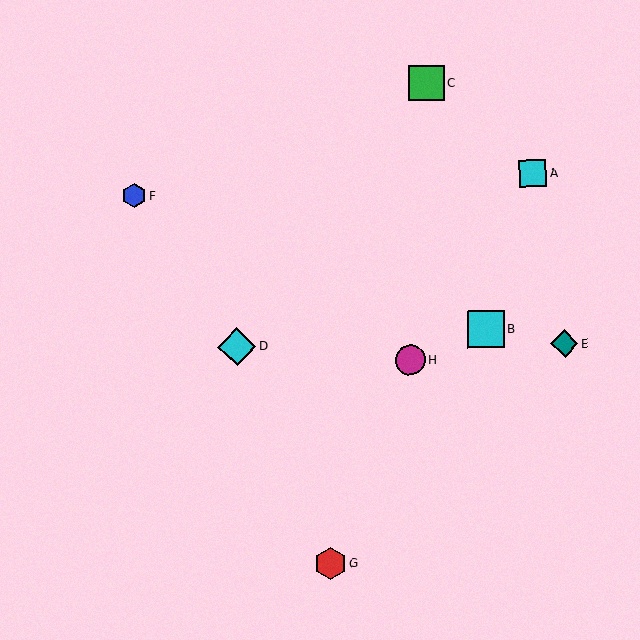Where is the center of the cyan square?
The center of the cyan square is at (486, 329).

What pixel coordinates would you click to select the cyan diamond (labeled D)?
Click at (237, 347) to select the cyan diamond D.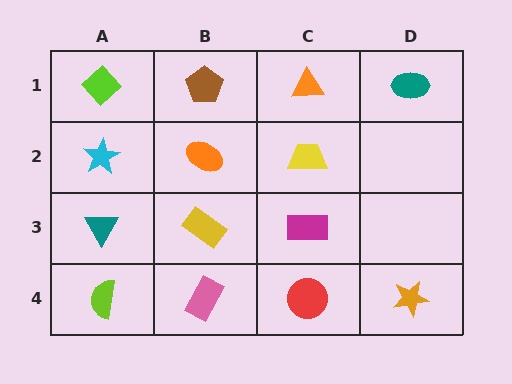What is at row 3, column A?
A teal triangle.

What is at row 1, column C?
An orange triangle.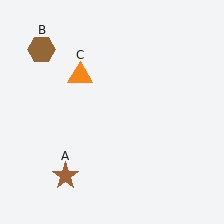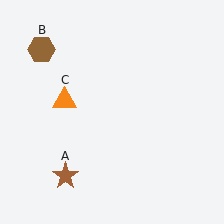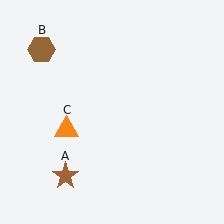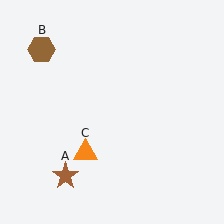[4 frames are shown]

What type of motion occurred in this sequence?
The orange triangle (object C) rotated counterclockwise around the center of the scene.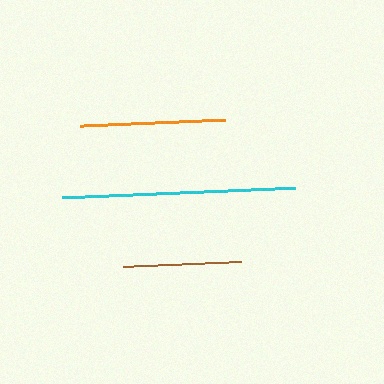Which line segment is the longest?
The cyan line is the longest at approximately 234 pixels.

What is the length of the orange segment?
The orange segment is approximately 146 pixels long.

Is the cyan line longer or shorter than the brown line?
The cyan line is longer than the brown line.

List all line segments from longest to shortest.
From longest to shortest: cyan, orange, brown.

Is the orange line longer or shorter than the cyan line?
The cyan line is longer than the orange line.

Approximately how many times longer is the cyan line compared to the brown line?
The cyan line is approximately 2.0 times the length of the brown line.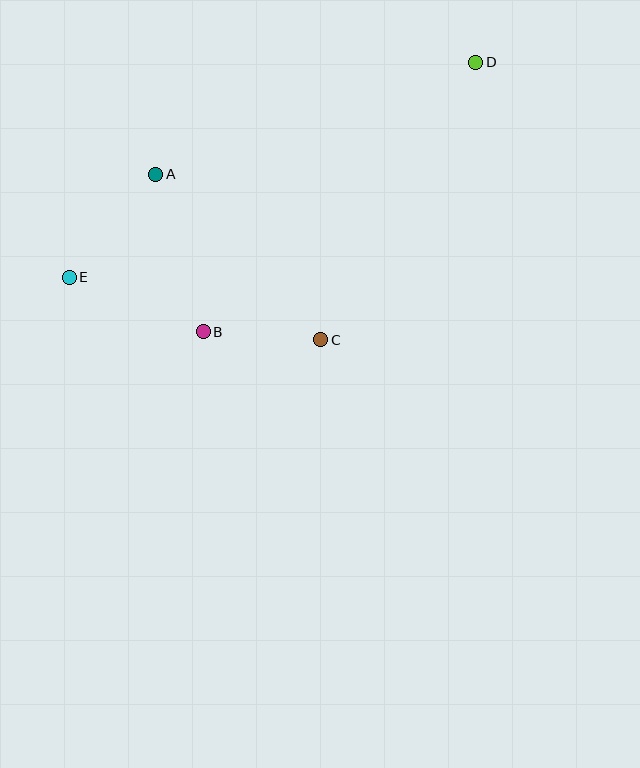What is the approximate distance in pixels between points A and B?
The distance between A and B is approximately 165 pixels.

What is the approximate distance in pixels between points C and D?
The distance between C and D is approximately 317 pixels.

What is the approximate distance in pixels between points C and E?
The distance between C and E is approximately 259 pixels.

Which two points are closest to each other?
Points B and C are closest to each other.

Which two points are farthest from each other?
Points D and E are farthest from each other.